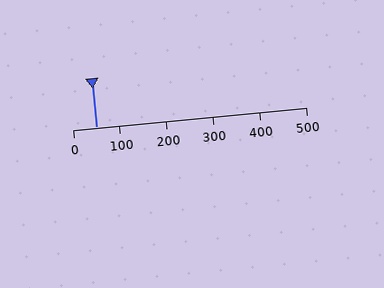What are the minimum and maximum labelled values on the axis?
The axis runs from 0 to 500.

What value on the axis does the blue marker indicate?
The marker indicates approximately 50.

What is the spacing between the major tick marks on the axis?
The major ticks are spaced 100 apart.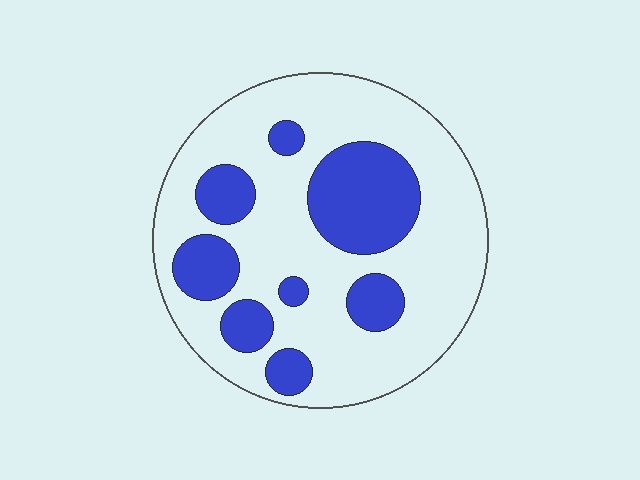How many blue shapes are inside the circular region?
8.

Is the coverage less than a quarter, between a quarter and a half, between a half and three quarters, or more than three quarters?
Between a quarter and a half.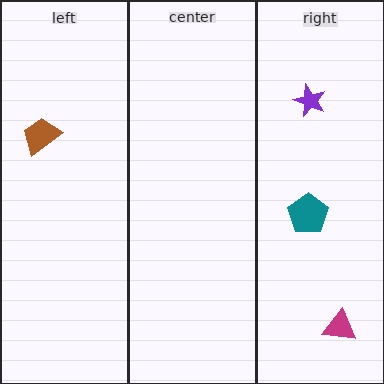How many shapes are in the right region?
3.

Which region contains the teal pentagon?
The right region.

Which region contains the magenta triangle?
The right region.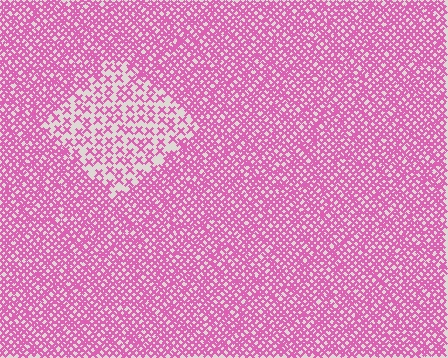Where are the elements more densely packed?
The elements are more densely packed outside the diamond boundary.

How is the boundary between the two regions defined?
The boundary is defined by a change in element density (approximately 2.3x ratio). All elements are the same color, size, and shape.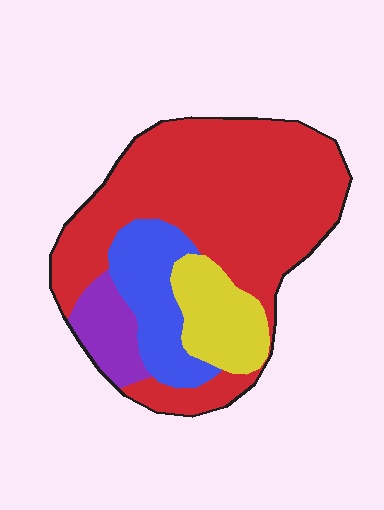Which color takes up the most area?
Red, at roughly 60%.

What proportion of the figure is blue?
Blue covers roughly 15% of the figure.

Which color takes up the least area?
Purple, at roughly 10%.